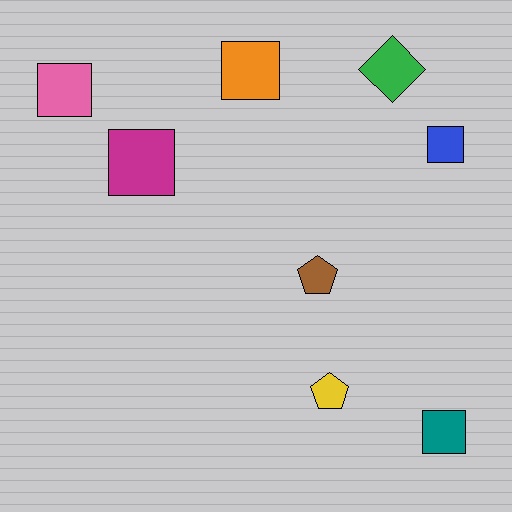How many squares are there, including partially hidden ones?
There are 5 squares.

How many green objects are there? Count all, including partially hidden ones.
There is 1 green object.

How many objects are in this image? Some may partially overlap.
There are 8 objects.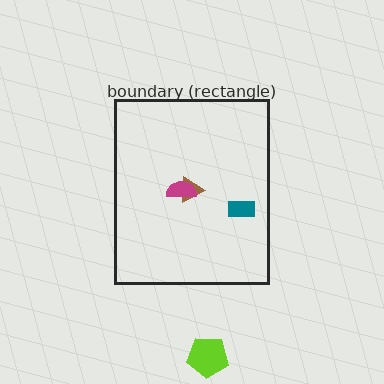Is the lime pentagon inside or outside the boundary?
Outside.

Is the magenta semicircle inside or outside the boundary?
Inside.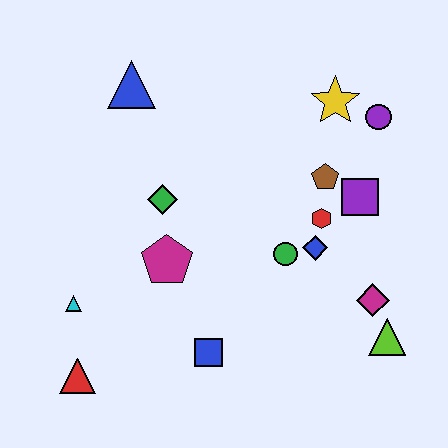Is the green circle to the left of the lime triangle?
Yes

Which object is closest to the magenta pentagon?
The green diamond is closest to the magenta pentagon.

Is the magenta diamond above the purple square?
No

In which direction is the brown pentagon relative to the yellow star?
The brown pentagon is below the yellow star.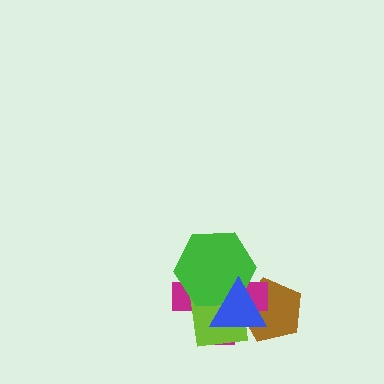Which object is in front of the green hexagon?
The blue triangle is in front of the green hexagon.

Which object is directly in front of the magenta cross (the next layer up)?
The lime square is directly in front of the magenta cross.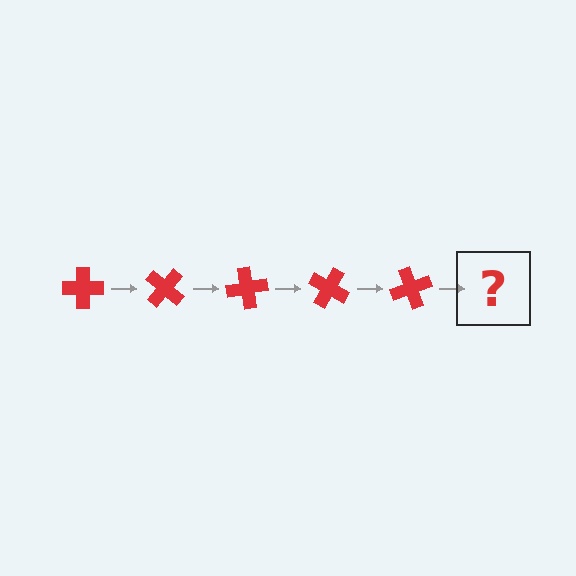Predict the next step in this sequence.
The next step is a red cross rotated 200 degrees.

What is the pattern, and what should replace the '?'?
The pattern is that the cross rotates 40 degrees each step. The '?' should be a red cross rotated 200 degrees.